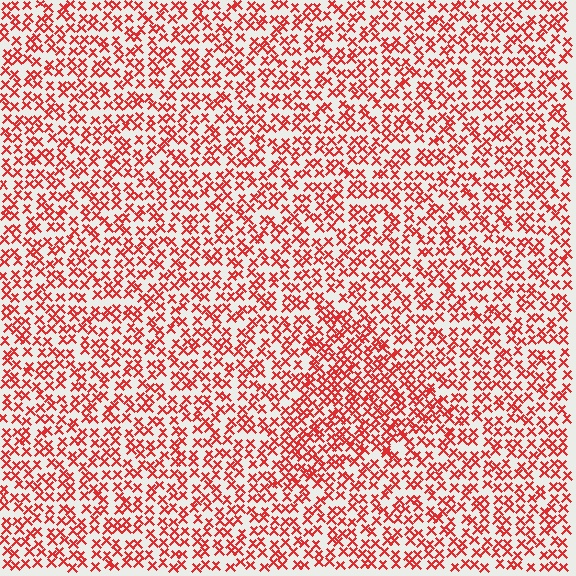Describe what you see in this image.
The image contains small red elements arranged at two different densities. A triangle-shaped region is visible where the elements are more densely packed than the surrounding area.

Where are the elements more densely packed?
The elements are more densely packed inside the triangle boundary.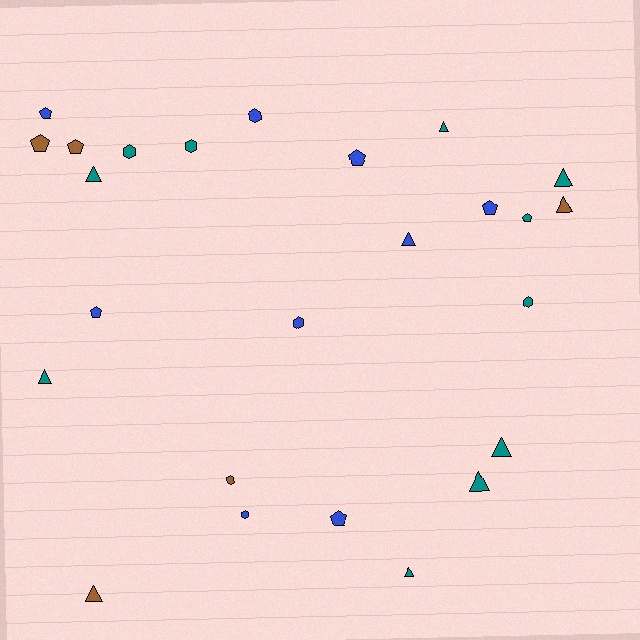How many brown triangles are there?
There are 2 brown triangles.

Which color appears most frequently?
Teal, with 11 objects.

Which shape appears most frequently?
Triangle, with 10 objects.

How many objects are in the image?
There are 25 objects.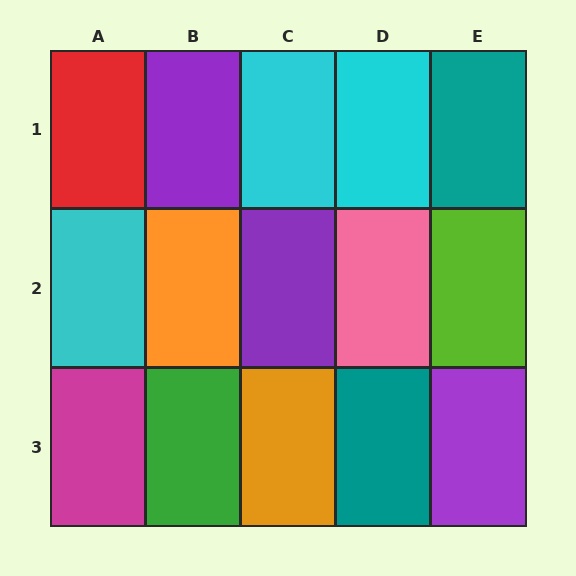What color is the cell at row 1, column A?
Red.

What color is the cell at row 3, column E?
Purple.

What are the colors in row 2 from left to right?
Cyan, orange, purple, pink, lime.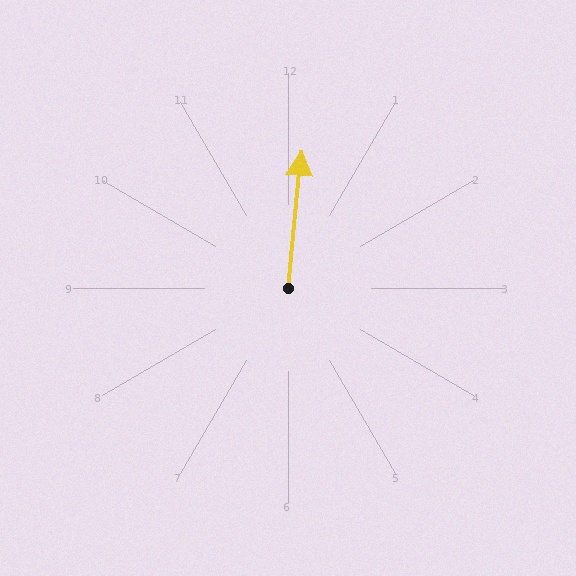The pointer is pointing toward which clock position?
Roughly 12 o'clock.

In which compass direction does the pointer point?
North.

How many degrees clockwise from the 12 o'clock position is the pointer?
Approximately 6 degrees.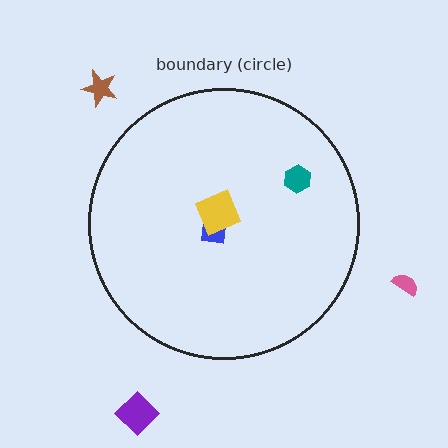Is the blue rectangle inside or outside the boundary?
Inside.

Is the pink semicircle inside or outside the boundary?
Outside.